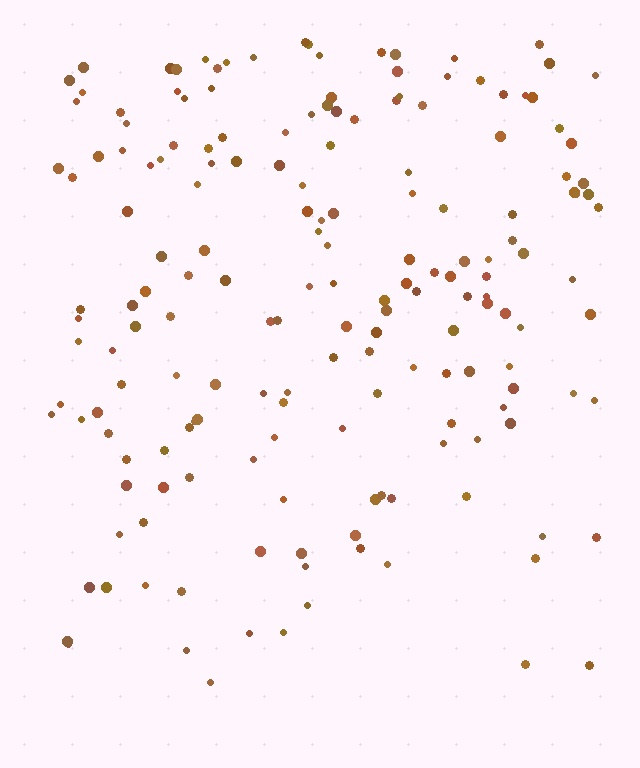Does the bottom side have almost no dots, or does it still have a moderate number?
Still a moderate number, just noticeably fewer than the top.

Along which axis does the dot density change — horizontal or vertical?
Vertical.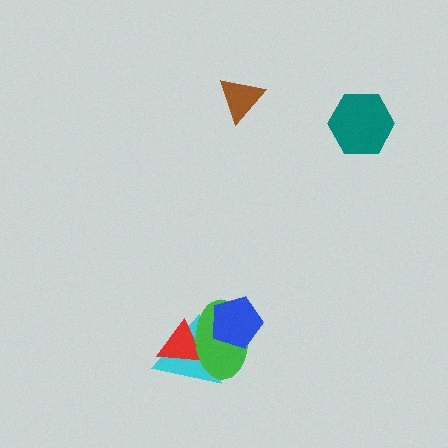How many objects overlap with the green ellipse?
3 objects overlap with the green ellipse.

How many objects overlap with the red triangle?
2 objects overlap with the red triangle.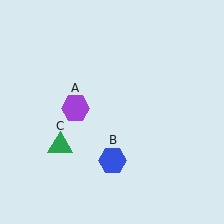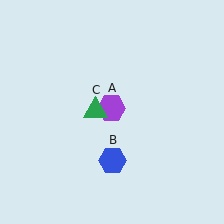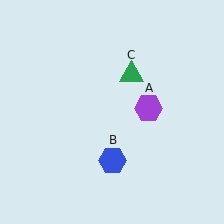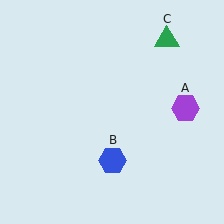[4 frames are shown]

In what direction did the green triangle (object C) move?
The green triangle (object C) moved up and to the right.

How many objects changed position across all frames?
2 objects changed position: purple hexagon (object A), green triangle (object C).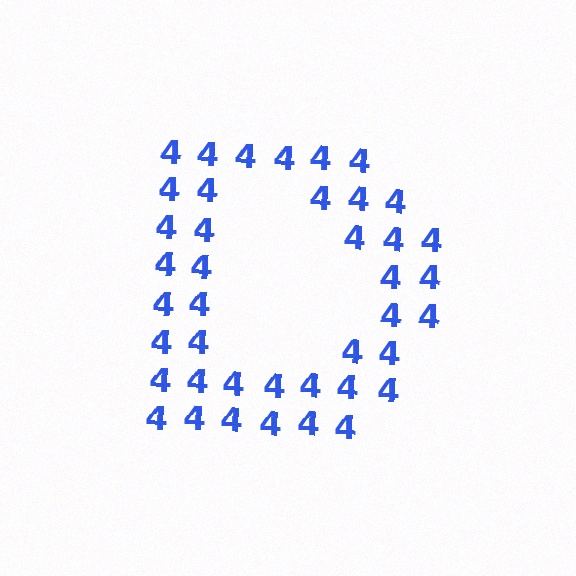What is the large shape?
The large shape is the letter D.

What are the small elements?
The small elements are digit 4's.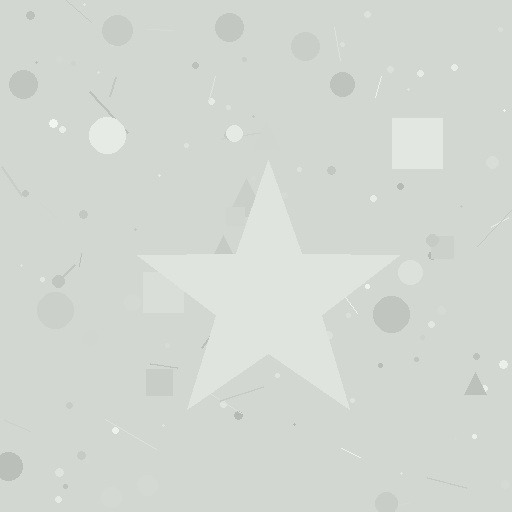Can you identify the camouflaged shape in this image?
The camouflaged shape is a star.